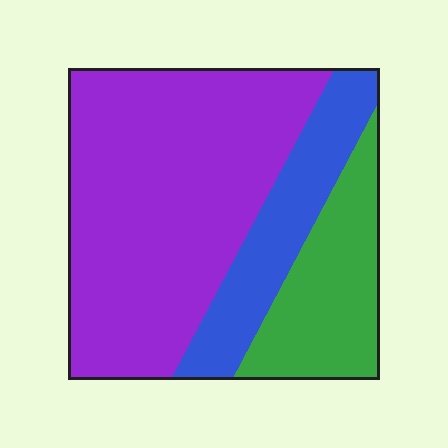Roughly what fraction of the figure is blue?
Blue takes up about one fifth (1/5) of the figure.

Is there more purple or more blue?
Purple.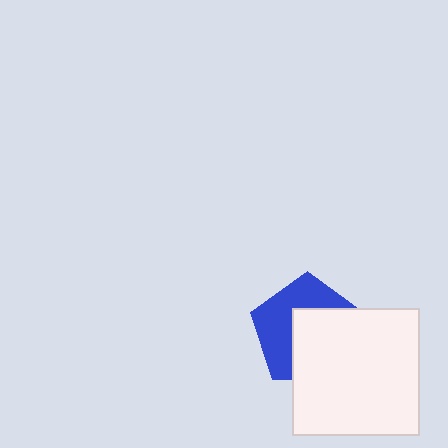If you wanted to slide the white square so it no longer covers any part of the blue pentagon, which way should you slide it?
Slide it toward the lower-right — that is the most direct way to separate the two shapes.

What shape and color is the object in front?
The object in front is a white square.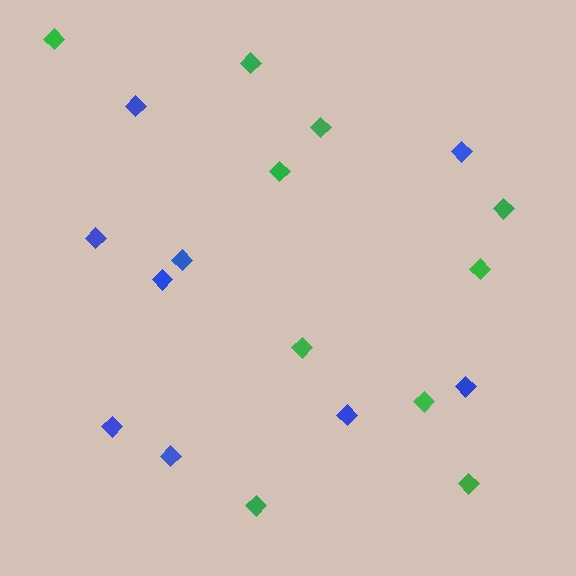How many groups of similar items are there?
There are 2 groups: one group of blue diamonds (9) and one group of green diamonds (10).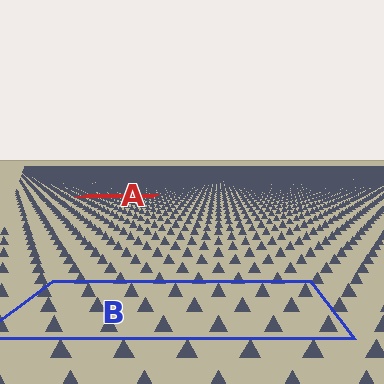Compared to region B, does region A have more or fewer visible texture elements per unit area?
Region A has more texture elements per unit area — they are packed more densely because it is farther away.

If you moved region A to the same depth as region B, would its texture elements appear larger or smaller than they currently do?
They would appear larger. At a closer depth, the same texture elements are projected at a bigger on-screen size.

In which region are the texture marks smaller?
The texture marks are smaller in region A, because it is farther away.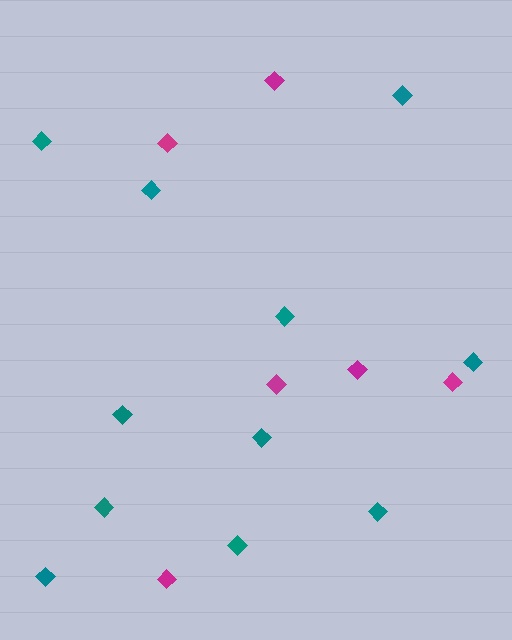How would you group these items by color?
There are 2 groups: one group of teal diamonds (11) and one group of magenta diamonds (6).